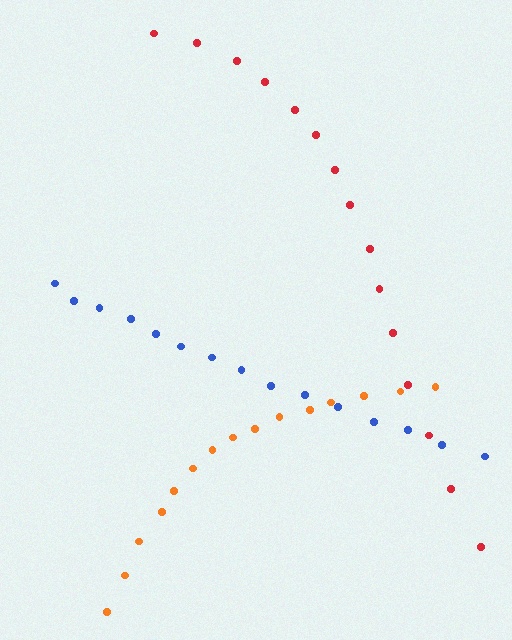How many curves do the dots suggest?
There are 3 distinct paths.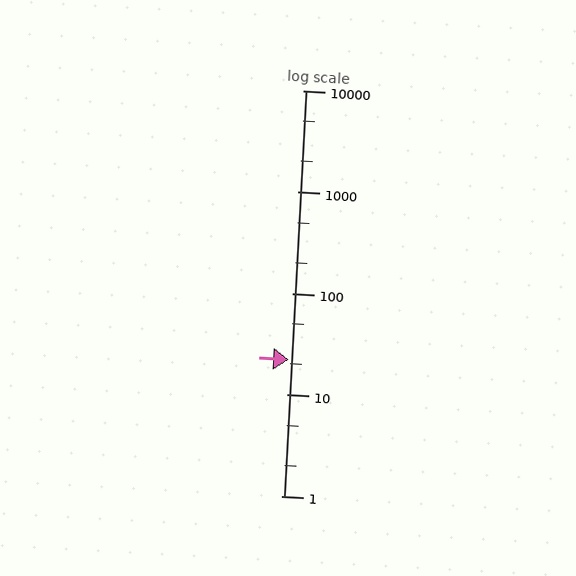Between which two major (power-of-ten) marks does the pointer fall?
The pointer is between 10 and 100.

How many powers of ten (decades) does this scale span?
The scale spans 4 decades, from 1 to 10000.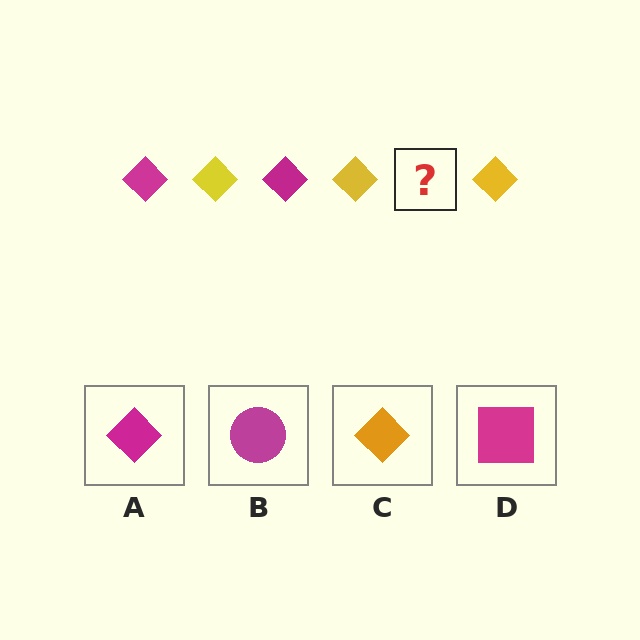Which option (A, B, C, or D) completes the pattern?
A.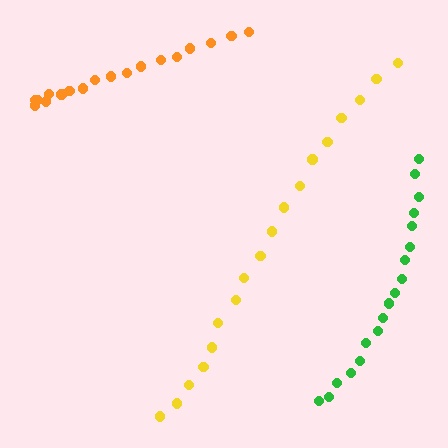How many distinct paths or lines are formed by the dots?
There are 3 distinct paths.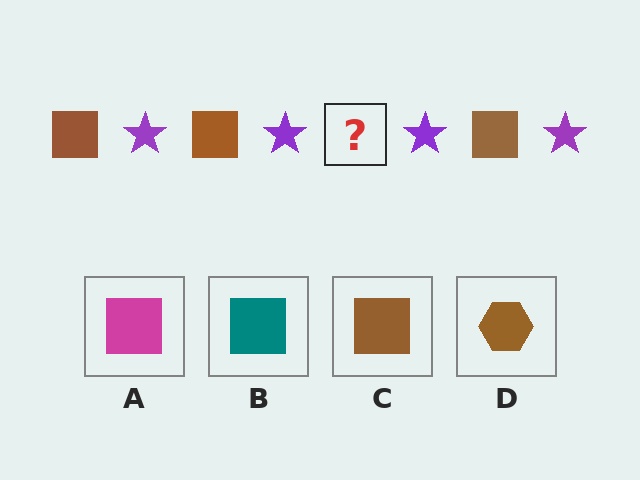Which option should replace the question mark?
Option C.